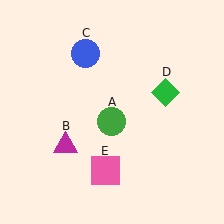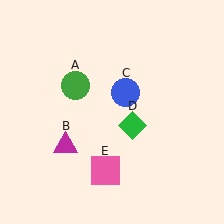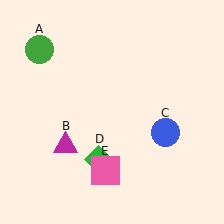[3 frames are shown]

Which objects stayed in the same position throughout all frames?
Magenta triangle (object B) and pink square (object E) remained stationary.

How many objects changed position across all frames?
3 objects changed position: green circle (object A), blue circle (object C), green diamond (object D).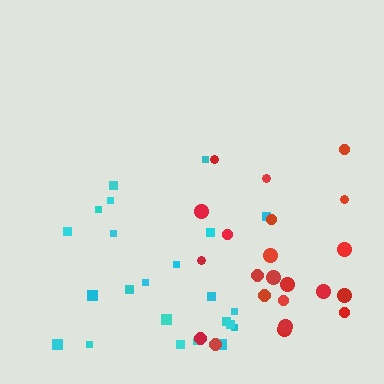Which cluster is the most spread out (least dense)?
Red.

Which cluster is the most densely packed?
Cyan.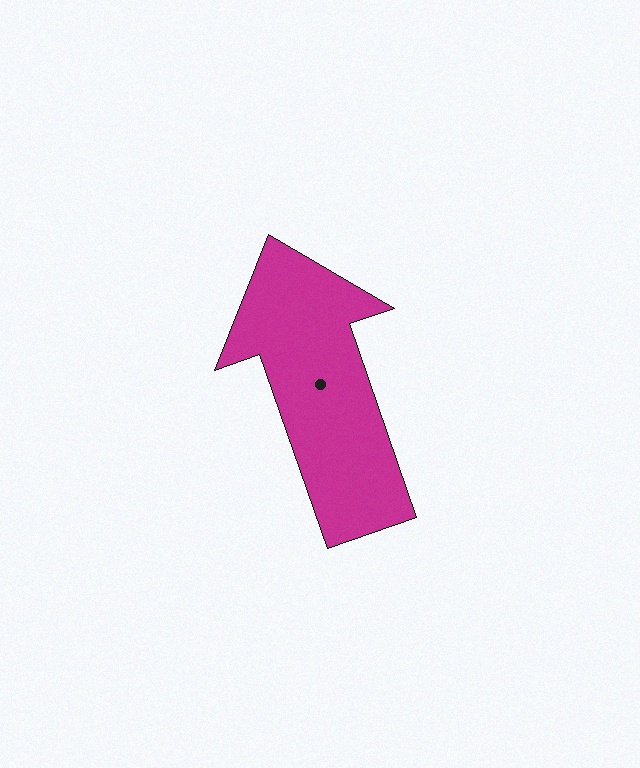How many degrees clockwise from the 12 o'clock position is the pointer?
Approximately 341 degrees.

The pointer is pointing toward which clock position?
Roughly 11 o'clock.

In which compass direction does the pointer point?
North.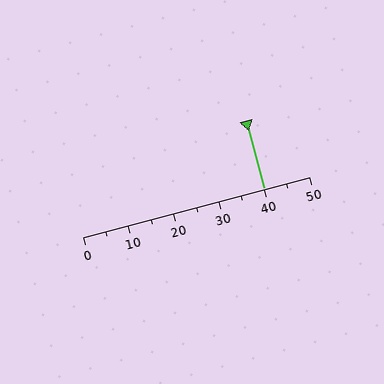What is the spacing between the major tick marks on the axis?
The major ticks are spaced 10 apart.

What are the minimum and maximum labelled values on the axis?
The axis runs from 0 to 50.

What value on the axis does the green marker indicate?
The marker indicates approximately 40.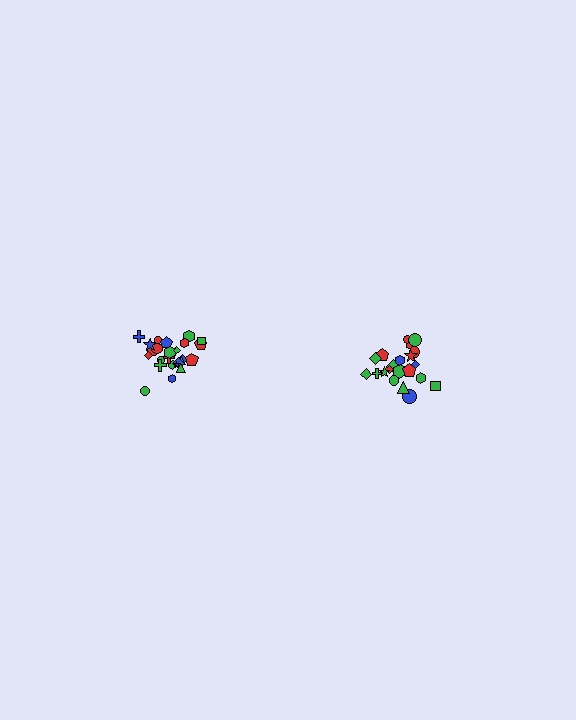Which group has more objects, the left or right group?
The left group.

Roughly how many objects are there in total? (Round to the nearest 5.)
Roughly 45 objects in total.